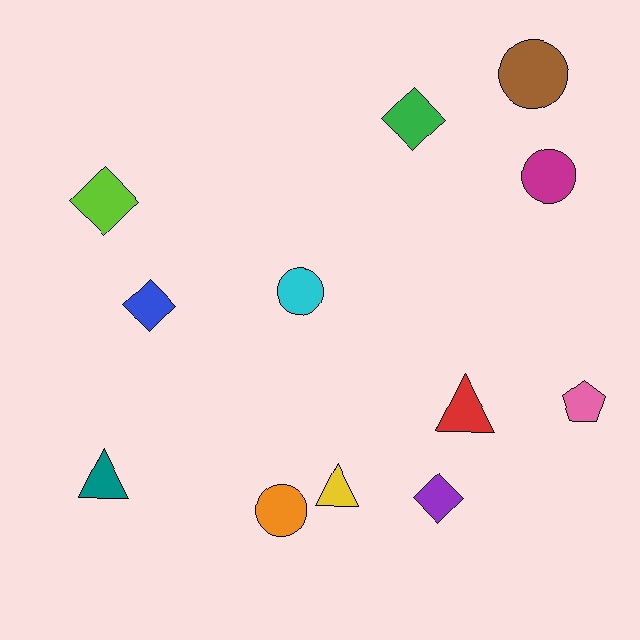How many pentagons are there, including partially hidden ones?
There is 1 pentagon.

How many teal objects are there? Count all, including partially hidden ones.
There is 1 teal object.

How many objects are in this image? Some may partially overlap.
There are 12 objects.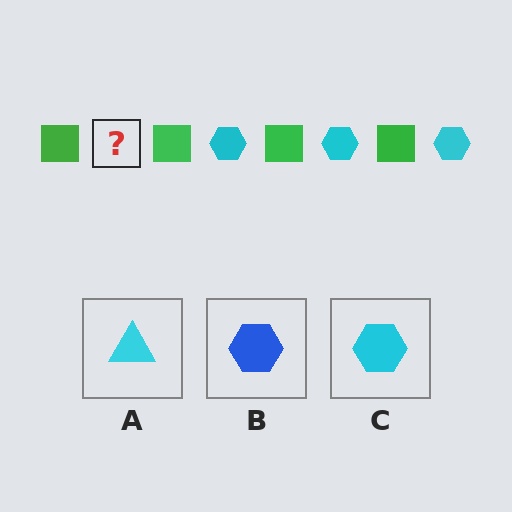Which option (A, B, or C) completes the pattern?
C.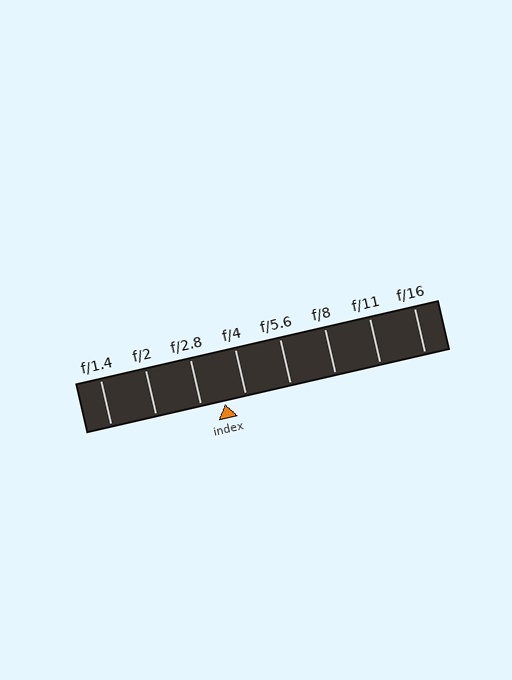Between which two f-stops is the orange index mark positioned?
The index mark is between f/2.8 and f/4.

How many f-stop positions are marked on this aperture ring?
There are 8 f-stop positions marked.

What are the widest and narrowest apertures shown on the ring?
The widest aperture shown is f/1.4 and the narrowest is f/16.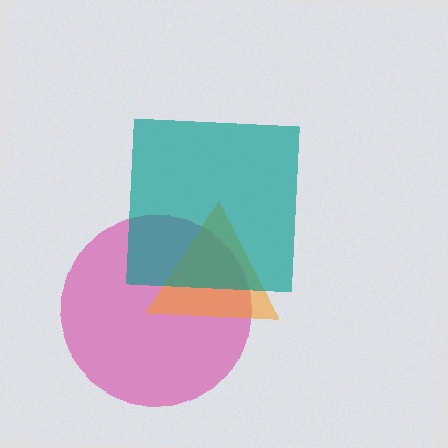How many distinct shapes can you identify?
There are 3 distinct shapes: a magenta circle, an orange triangle, a teal square.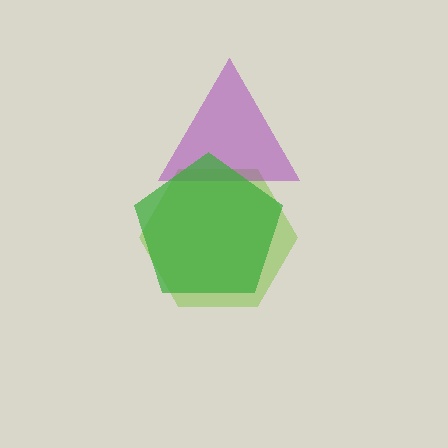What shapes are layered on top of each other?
The layered shapes are: a lime hexagon, a purple triangle, a green pentagon.